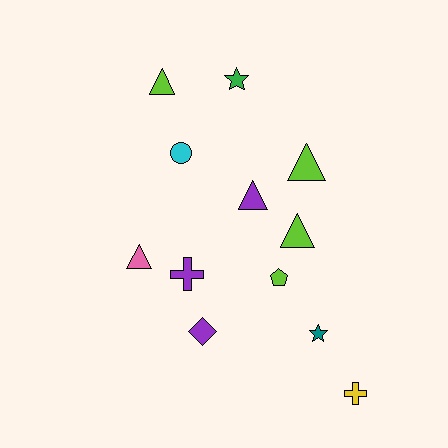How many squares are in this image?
There are no squares.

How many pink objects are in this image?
There is 1 pink object.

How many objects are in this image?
There are 12 objects.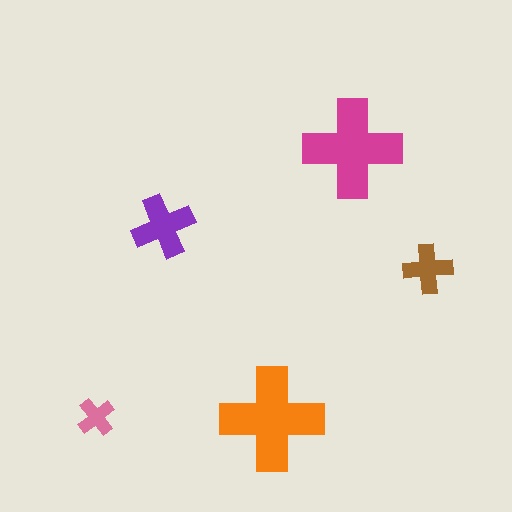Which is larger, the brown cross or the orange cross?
The orange one.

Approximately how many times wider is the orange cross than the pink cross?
About 2.5 times wider.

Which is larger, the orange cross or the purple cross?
The orange one.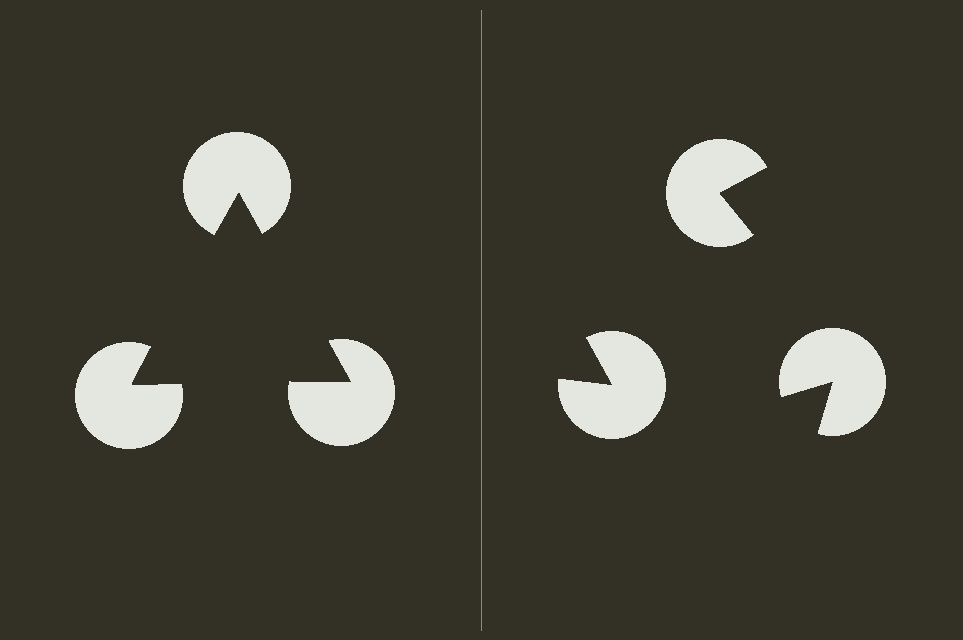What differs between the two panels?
The pac-man discs are positioned identically on both sides; only the wedge orientations differ. On the left they align to a triangle; on the right they are misaligned.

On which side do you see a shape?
An illusory triangle appears on the left side. On the right side the wedge cuts are rotated, so no coherent shape forms.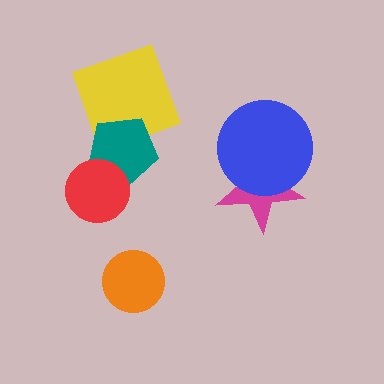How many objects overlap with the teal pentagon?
2 objects overlap with the teal pentagon.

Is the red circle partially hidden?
No, no other shape covers it.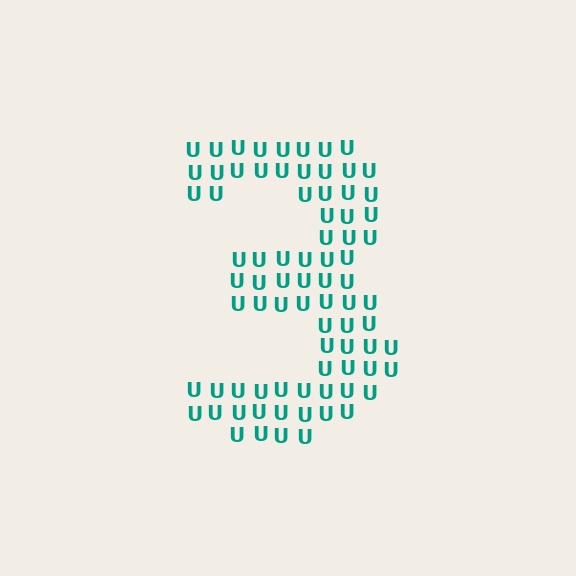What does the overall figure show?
The overall figure shows the digit 3.